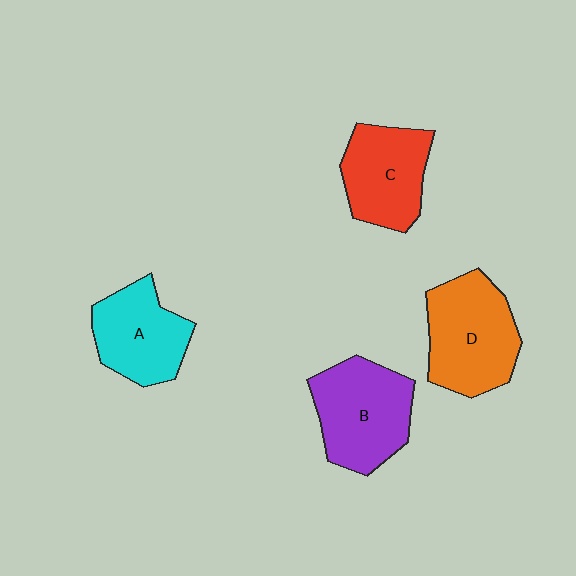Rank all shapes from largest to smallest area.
From largest to smallest: D (orange), B (purple), C (red), A (cyan).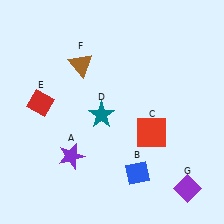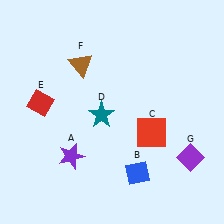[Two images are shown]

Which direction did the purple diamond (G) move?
The purple diamond (G) moved up.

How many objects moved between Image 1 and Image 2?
1 object moved between the two images.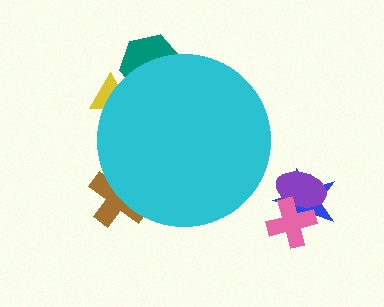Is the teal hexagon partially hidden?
Yes, the teal hexagon is partially hidden behind the cyan circle.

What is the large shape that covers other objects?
A cyan circle.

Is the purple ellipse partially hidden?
No, the purple ellipse is fully visible.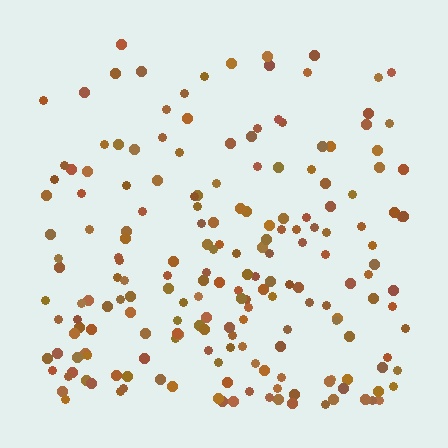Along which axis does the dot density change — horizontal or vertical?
Vertical.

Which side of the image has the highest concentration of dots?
The bottom.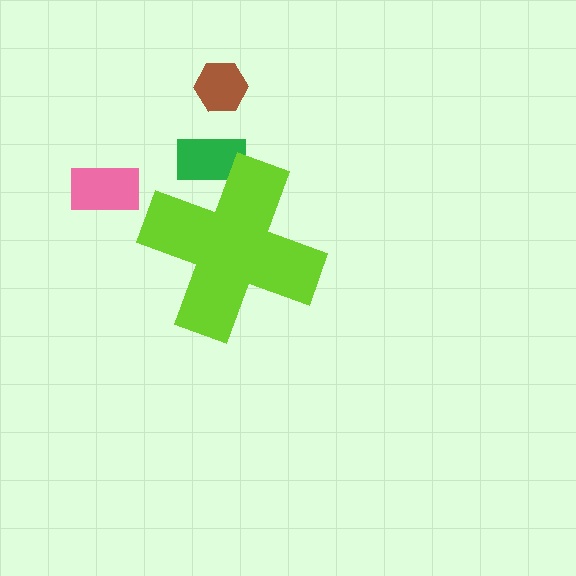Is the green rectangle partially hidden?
Yes, the green rectangle is partially hidden behind the lime cross.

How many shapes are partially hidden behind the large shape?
1 shape is partially hidden.